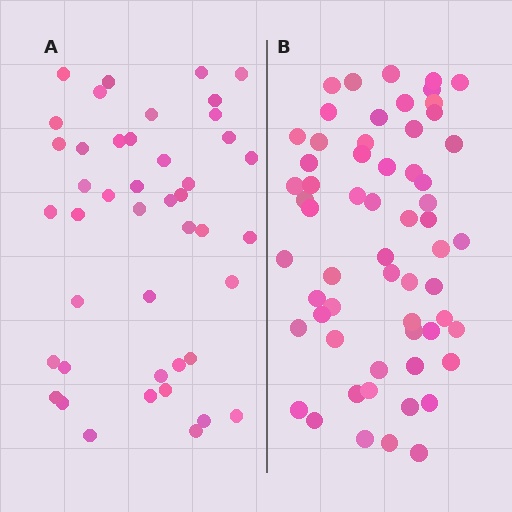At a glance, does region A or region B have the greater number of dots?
Region B (the right region) has more dots.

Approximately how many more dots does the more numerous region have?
Region B has approximately 15 more dots than region A.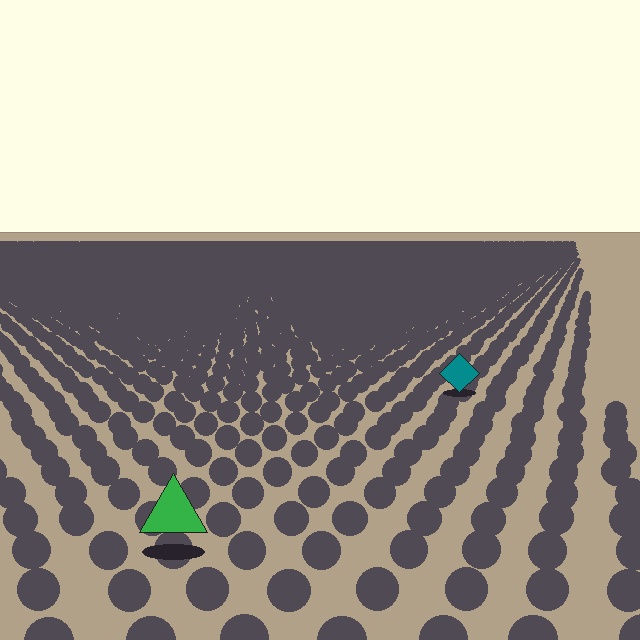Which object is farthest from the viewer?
The teal diamond is farthest from the viewer. It appears smaller and the ground texture around it is denser.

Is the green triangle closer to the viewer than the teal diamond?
Yes. The green triangle is closer — you can tell from the texture gradient: the ground texture is coarser near it.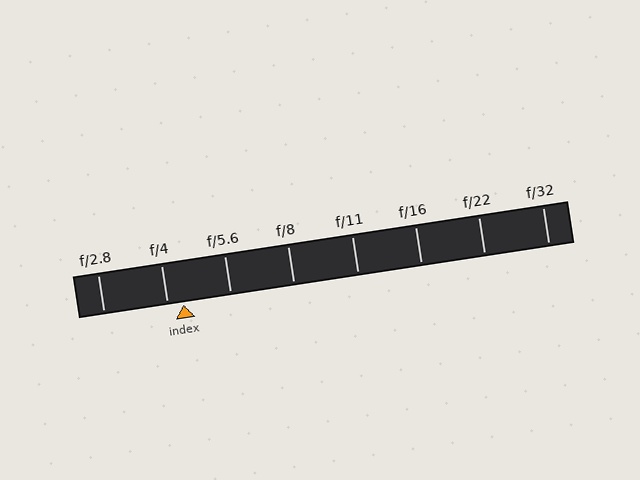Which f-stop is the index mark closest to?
The index mark is closest to f/4.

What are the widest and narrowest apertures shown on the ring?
The widest aperture shown is f/2.8 and the narrowest is f/32.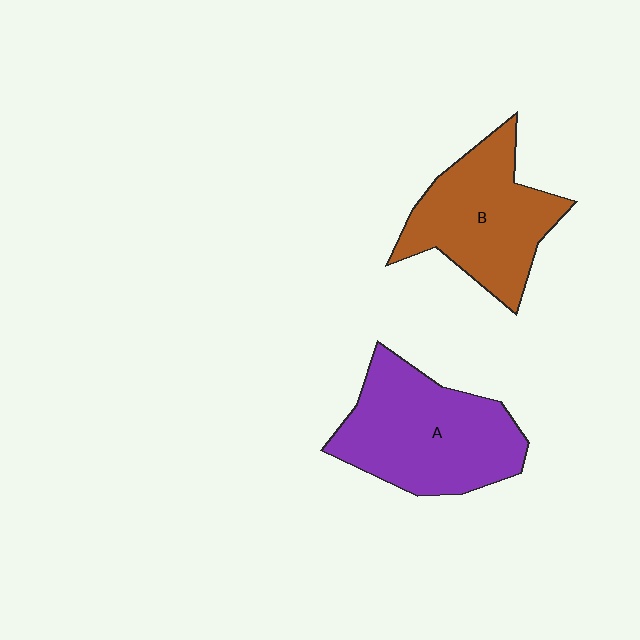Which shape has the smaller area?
Shape B (brown).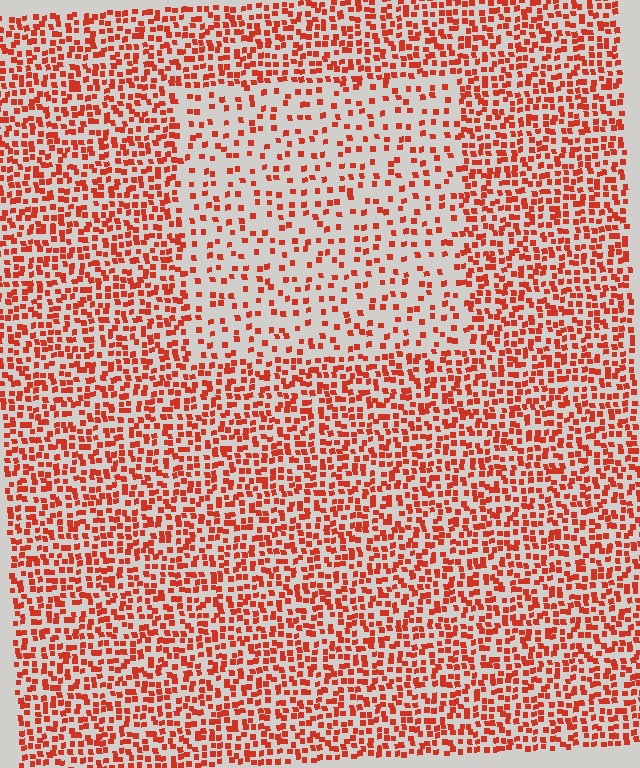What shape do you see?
I see a rectangle.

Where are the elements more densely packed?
The elements are more densely packed outside the rectangle boundary.